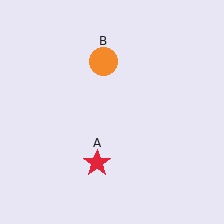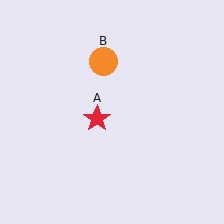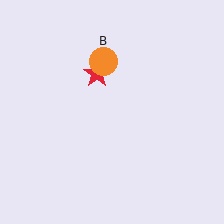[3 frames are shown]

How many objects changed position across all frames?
1 object changed position: red star (object A).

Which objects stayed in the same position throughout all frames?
Orange circle (object B) remained stationary.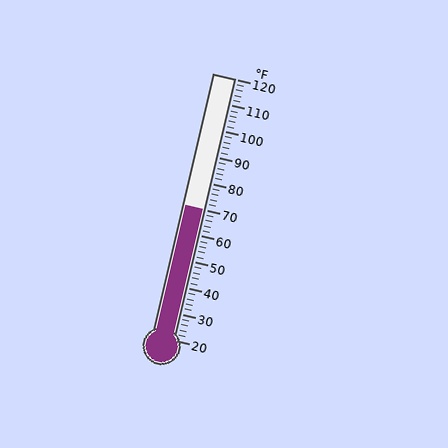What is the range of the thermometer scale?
The thermometer scale ranges from 20°F to 120°F.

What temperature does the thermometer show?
The thermometer shows approximately 70°F.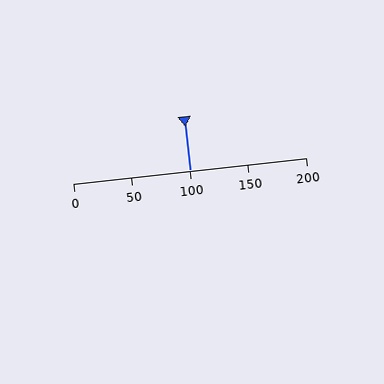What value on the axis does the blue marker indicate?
The marker indicates approximately 100.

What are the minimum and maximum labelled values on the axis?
The axis runs from 0 to 200.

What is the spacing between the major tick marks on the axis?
The major ticks are spaced 50 apart.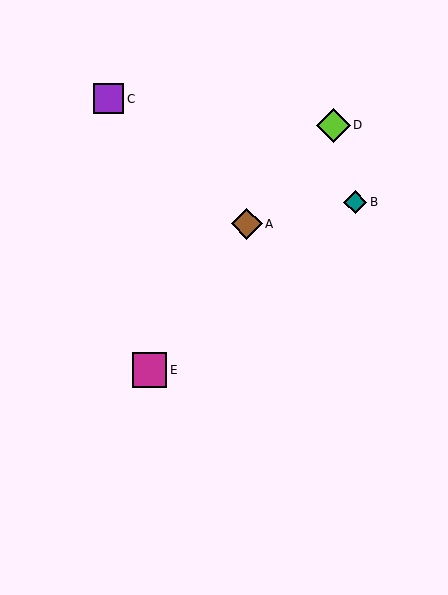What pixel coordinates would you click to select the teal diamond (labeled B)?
Click at (355, 202) to select the teal diamond B.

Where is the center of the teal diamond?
The center of the teal diamond is at (355, 202).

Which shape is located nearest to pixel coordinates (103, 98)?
The purple square (labeled C) at (109, 99) is nearest to that location.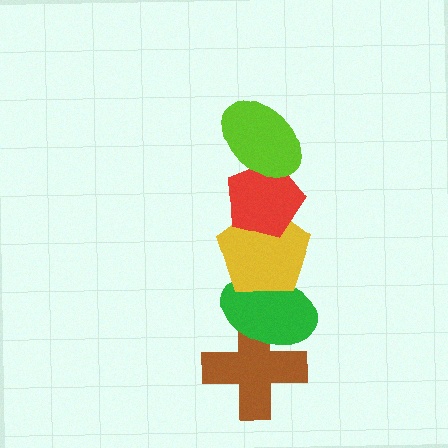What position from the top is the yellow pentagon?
The yellow pentagon is 3rd from the top.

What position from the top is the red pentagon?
The red pentagon is 2nd from the top.